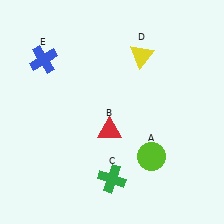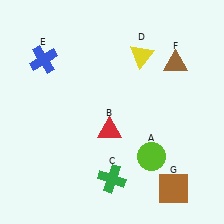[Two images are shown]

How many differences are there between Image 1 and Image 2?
There are 2 differences between the two images.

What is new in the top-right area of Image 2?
A brown triangle (F) was added in the top-right area of Image 2.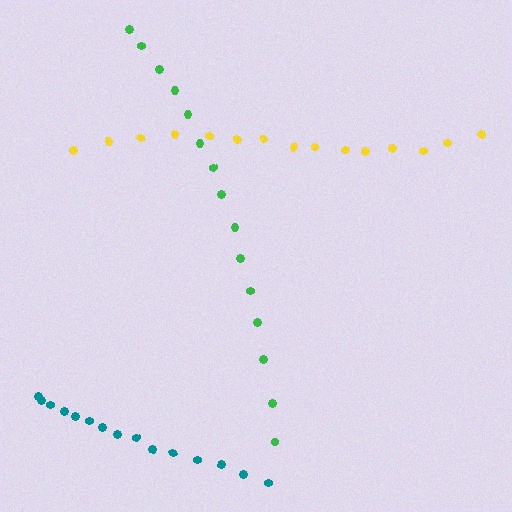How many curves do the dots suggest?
There are 3 distinct paths.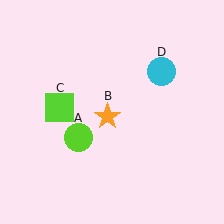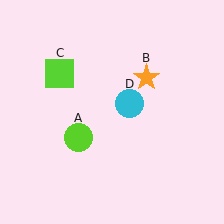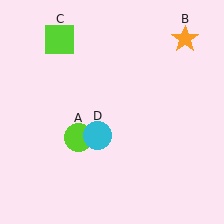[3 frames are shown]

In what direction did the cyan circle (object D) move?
The cyan circle (object D) moved down and to the left.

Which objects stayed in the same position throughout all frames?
Lime circle (object A) remained stationary.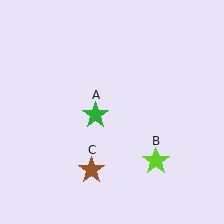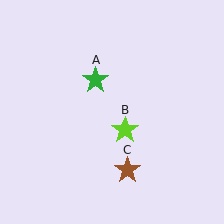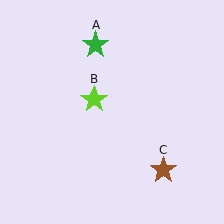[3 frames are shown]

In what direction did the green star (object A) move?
The green star (object A) moved up.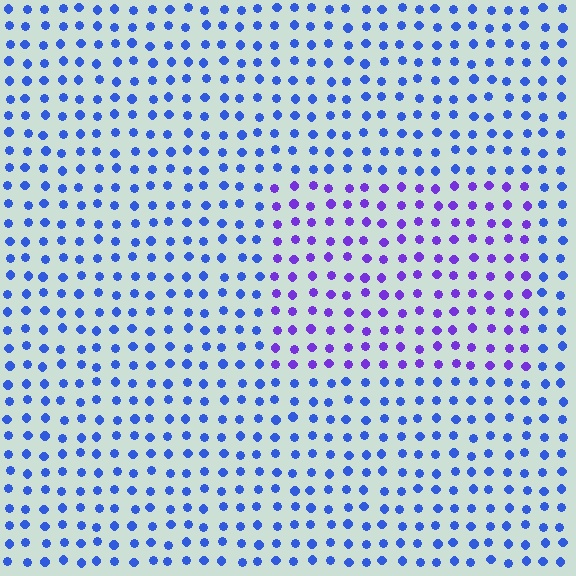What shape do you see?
I see a rectangle.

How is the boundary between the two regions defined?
The boundary is defined purely by a slight shift in hue (about 39 degrees). Spacing, size, and orientation are identical on both sides.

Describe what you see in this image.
The image is filled with small blue elements in a uniform arrangement. A rectangle-shaped region is visible where the elements are tinted to a slightly different hue, forming a subtle color boundary.